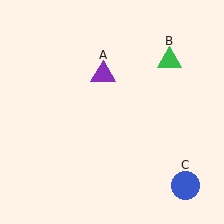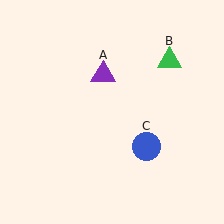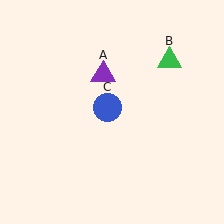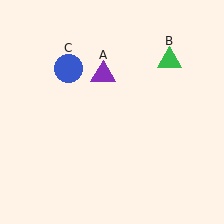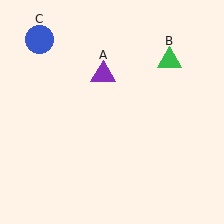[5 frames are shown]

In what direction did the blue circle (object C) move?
The blue circle (object C) moved up and to the left.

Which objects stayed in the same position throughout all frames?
Purple triangle (object A) and green triangle (object B) remained stationary.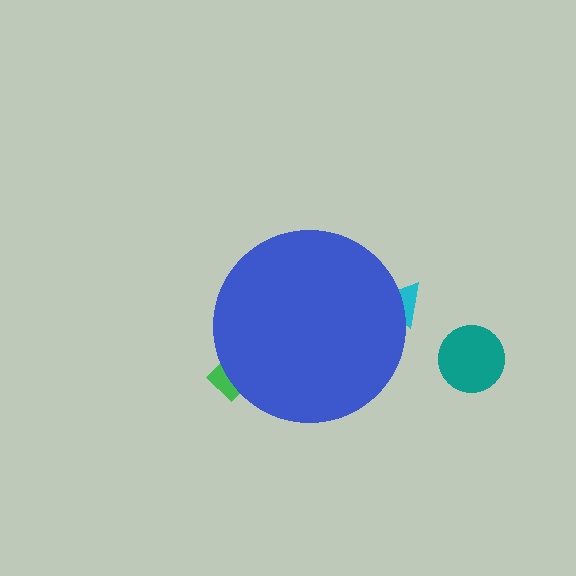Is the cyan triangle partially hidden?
Yes, the cyan triangle is partially hidden behind the blue circle.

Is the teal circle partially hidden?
No, the teal circle is fully visible.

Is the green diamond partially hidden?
Yes, the green diamond is partially hidden behind the blue circle.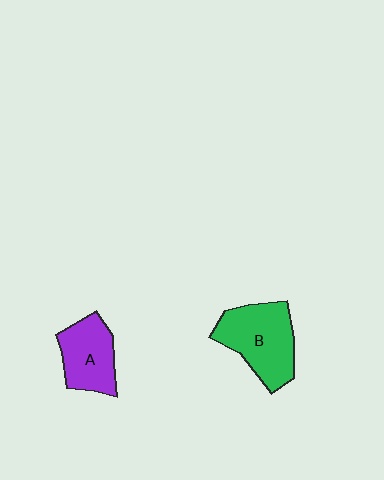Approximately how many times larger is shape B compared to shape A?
Approximately 1.4 times.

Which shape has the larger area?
Shape B (green).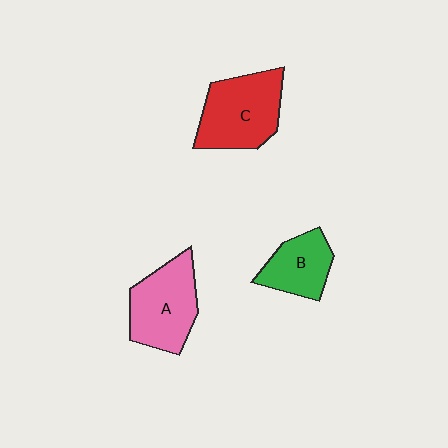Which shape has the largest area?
Shape C (red).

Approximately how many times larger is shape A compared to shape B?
Approximately 1.4 times.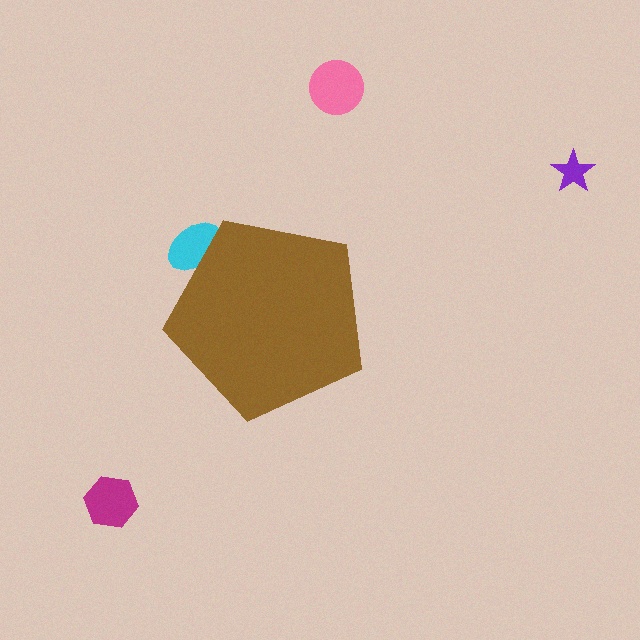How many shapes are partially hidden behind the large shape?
1 shape is partially hidden.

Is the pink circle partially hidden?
No, the pink circle is fully visible.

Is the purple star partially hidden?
No, the purple star is fully visible.